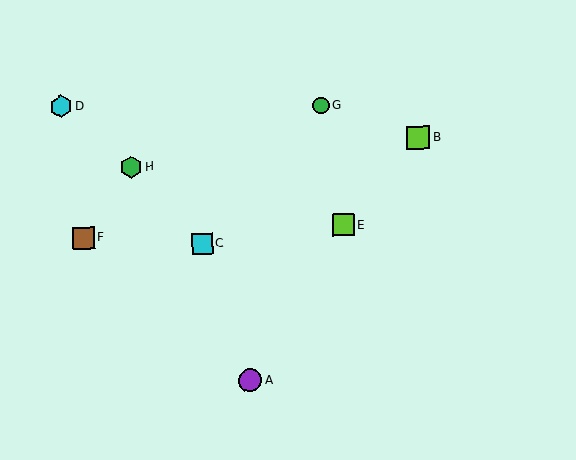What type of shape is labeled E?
Shape E is a lime square.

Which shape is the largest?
The purple circle (labeled A) is the largest.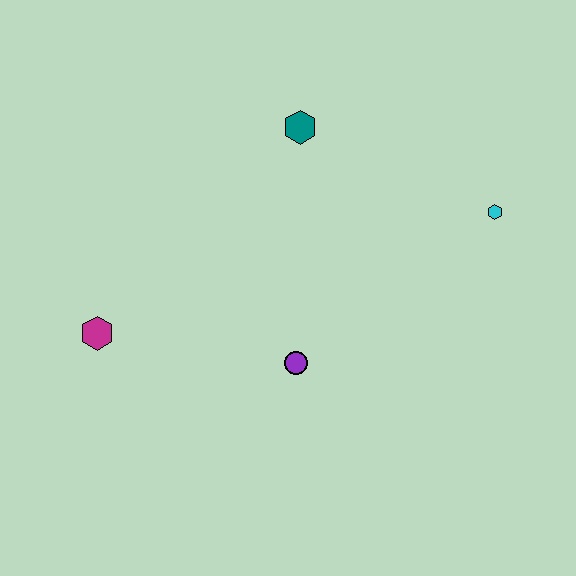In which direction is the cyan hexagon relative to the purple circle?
The cyan hexagon is to the right of the purple circle.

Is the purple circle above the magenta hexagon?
No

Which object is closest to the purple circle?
The magenta hexagon is closest to the purple circle.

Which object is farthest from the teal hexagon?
The magenta hexagon is farthest from the teal hexagon.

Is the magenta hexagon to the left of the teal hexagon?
Yes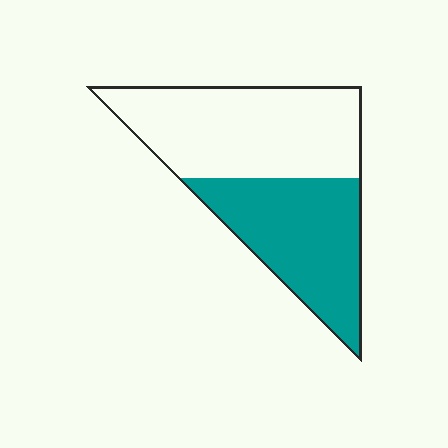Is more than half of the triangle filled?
No.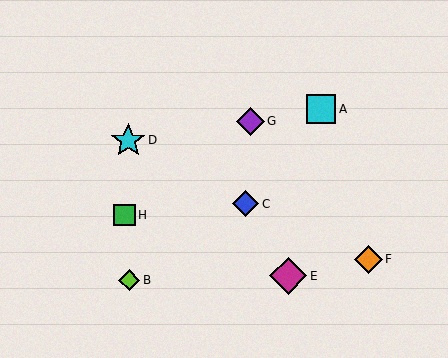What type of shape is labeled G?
Shape G is a purple diamond.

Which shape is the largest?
The magenta diamond (labeled E) is the largest.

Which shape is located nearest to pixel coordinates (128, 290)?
The lime diamond (labeled B) at (129, 280) is nearest to that location.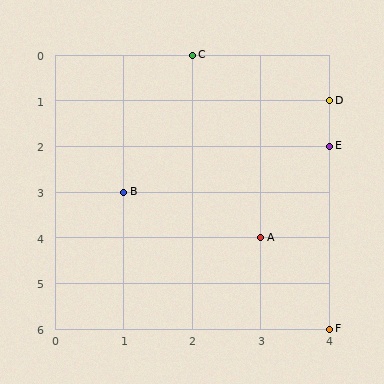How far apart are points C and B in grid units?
Points C and B are 1 column and 3 rows apart (about 3.2 grid units diagonally).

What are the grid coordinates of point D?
Point D is at grid coordinates (4, 1).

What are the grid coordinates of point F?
Point F is at grid coordinates (4, 6).